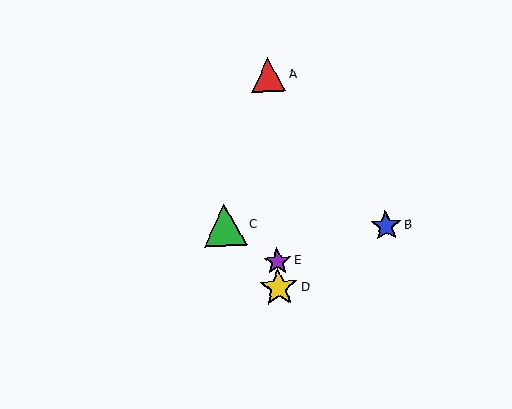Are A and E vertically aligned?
Yes, both are at x≈268.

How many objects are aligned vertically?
3 objects (A, D, E) are aligned vertically.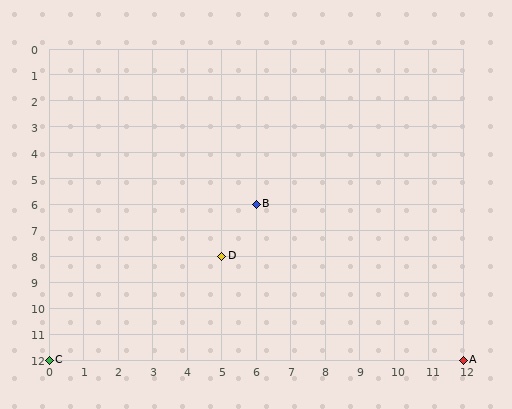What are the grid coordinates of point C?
Point C is at grid coordinates (0, 12).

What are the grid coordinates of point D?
Point D is at grid coordinates (5, 8).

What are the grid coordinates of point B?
Point B is at grid coordinates (6, 6).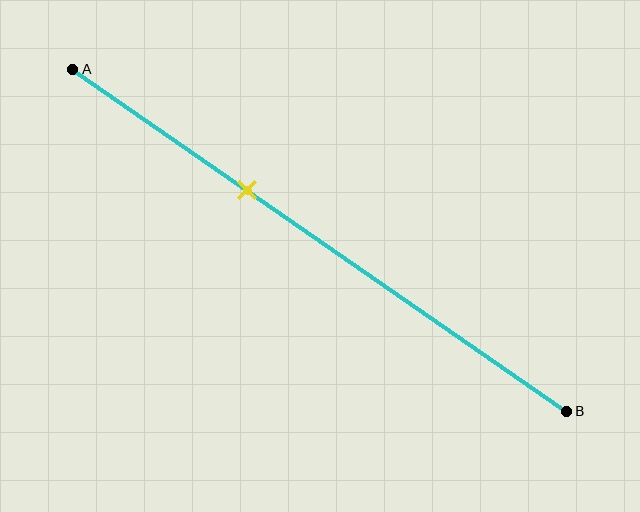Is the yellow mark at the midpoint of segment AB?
No, the mark is at about 35% from A, not at the 50% midpoint.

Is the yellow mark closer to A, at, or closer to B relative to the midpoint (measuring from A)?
The yellow mark is closer to point A than the midpoint of segment AB.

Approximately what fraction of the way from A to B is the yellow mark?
The yellow mark is approximately 35% of the way from A to B.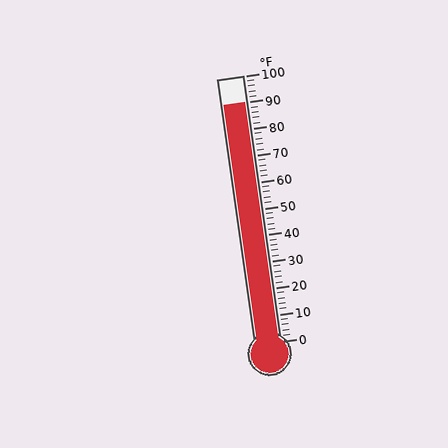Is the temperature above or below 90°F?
The temperature is at 90°F.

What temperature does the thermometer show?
The thermometer shows approximately 90°F.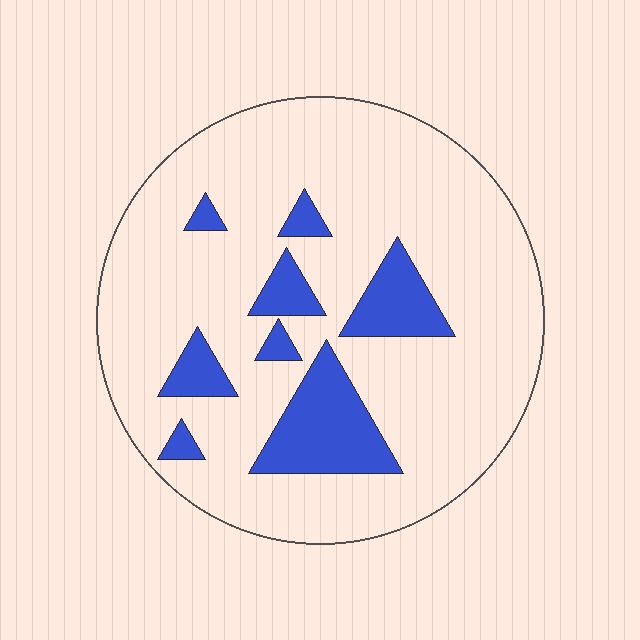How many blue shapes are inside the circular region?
8.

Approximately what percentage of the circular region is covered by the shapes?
Approximately 15%.